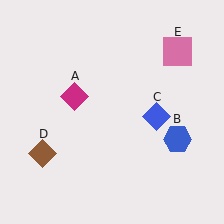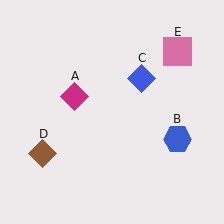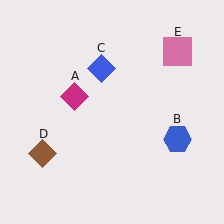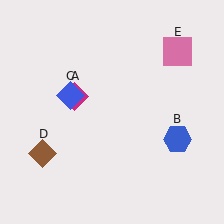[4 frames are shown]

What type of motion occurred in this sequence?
The blue diamond (object C) rotated counterclockwise around the center of the scene.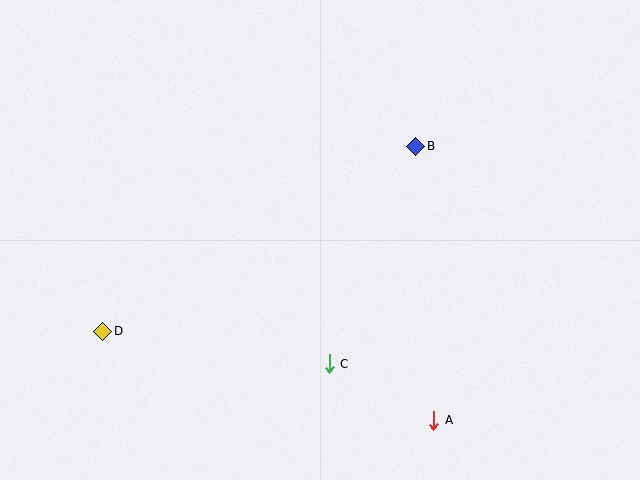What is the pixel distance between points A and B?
The distance between A and B is 275 pixels.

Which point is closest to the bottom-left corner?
Point D is closest to the bottom-left corner.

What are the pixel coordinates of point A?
Point A is at (434, 420).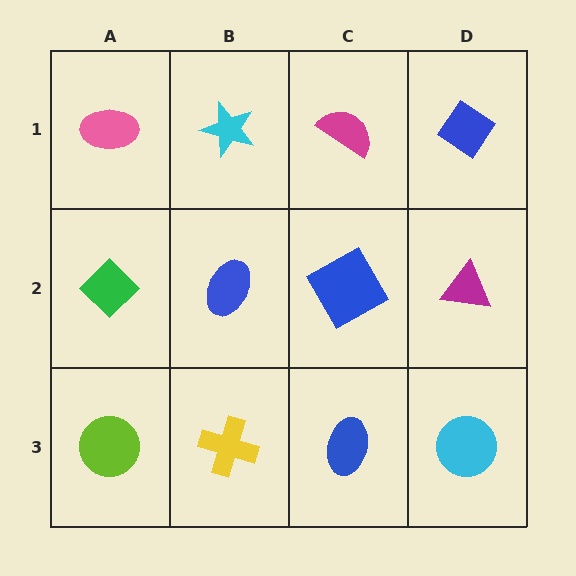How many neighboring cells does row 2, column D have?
3.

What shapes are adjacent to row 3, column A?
A green diamond (row 2, column A), a yellow cross (row 3, column B).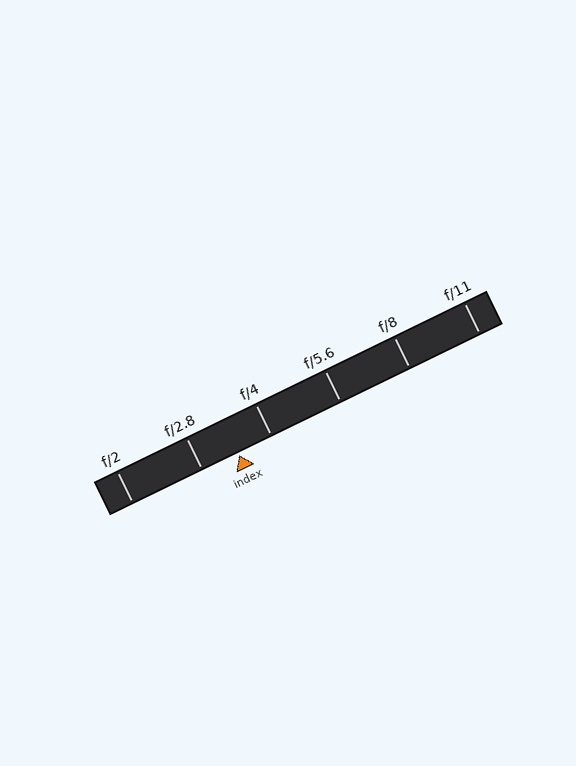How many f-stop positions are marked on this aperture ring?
There are 6 f-stop positions marked.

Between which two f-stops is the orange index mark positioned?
The index mark is between f/2.8 and f/4.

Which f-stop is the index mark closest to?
The index mark is closest to f/4.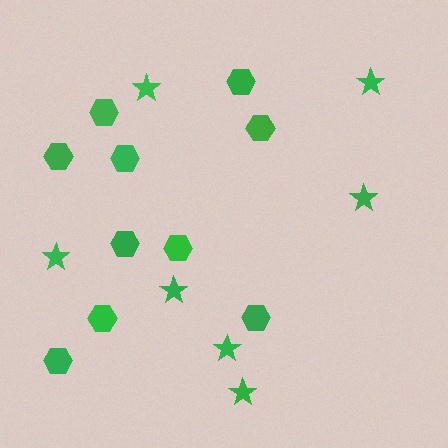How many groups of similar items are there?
There are 2 groups: one group of stars (7) and one group of hexagons (10).